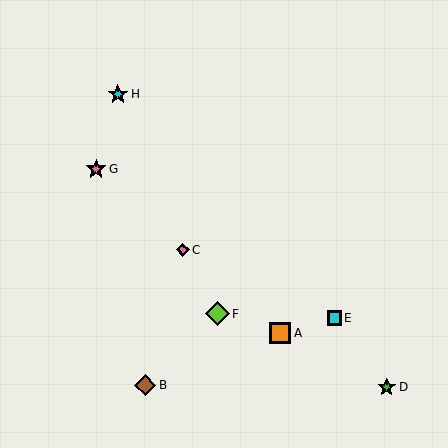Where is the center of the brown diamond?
The center of the brown diamond is at (145, 385).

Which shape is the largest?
The lime diamond (labeled F) is the largest.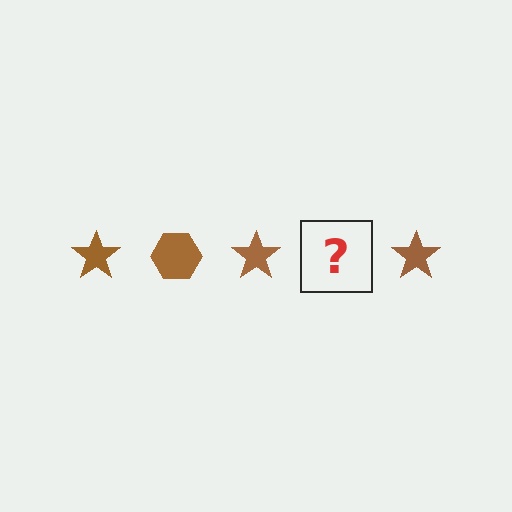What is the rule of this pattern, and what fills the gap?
The rule is that the pattern cycles through star, hexagon shapes in brown. The gap should be filled with a brown hexagon.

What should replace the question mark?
The question mark should be replaced with a brown hexagon.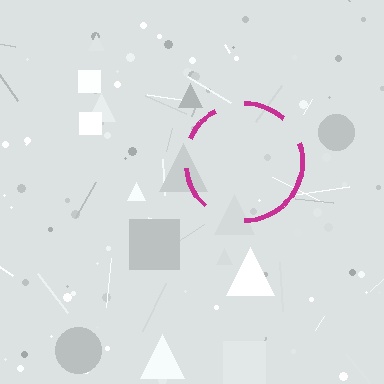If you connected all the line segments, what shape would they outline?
They would outline a circle.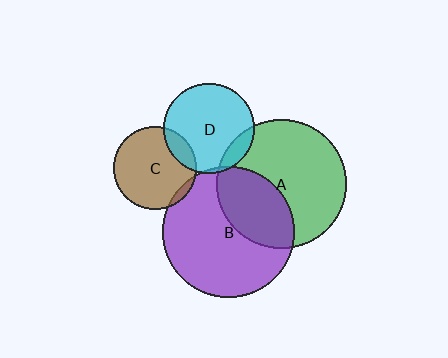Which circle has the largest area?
Circle B (purple).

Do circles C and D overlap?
Yes.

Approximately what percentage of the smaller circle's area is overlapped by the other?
Approximately 15%.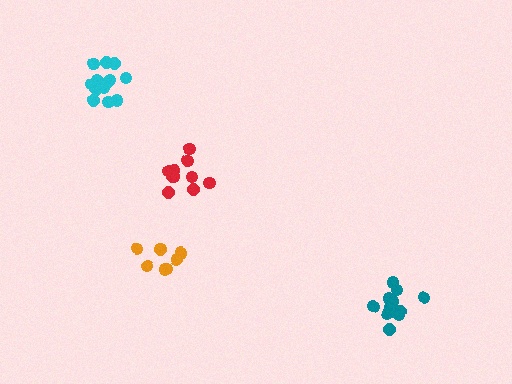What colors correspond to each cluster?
The clusters are colored: teal, cyan, red, orange.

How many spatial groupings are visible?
There are 4 spatial groupings.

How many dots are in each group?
Group 1: 12 dots, Group 2: 14 dots, Group 3: 10 dots, Group 4: 8 dots (44 total).